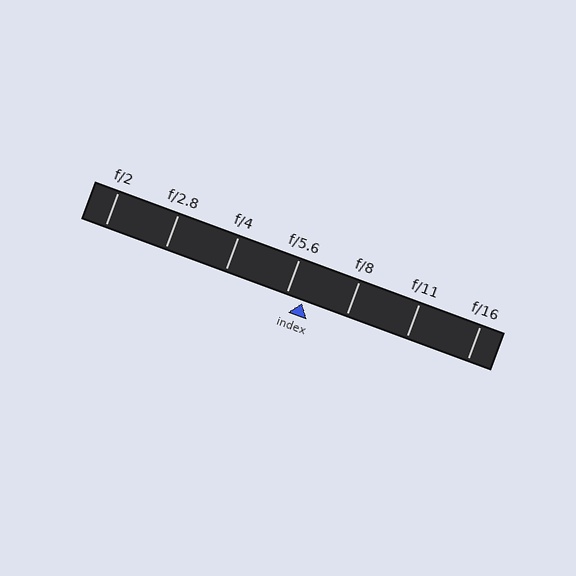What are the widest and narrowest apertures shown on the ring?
The widest aperture shown is f/2 and the narrowest is f/16.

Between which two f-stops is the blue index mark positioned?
The index mark is between f/5.6 and f/8.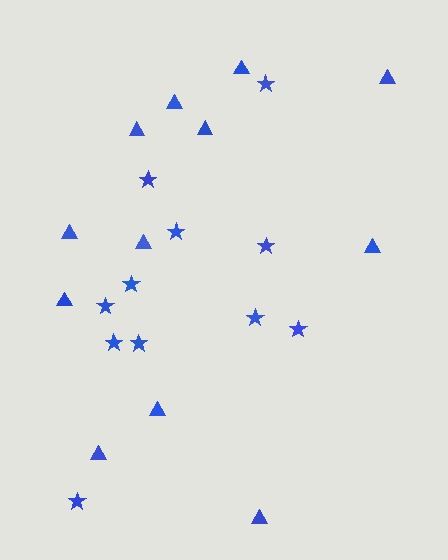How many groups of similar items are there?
There are 2 groups: one group of triangles (12) and one group of stars (11).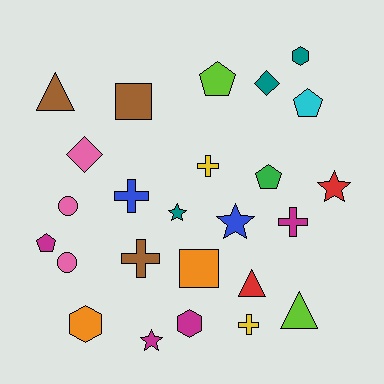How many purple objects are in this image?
There are no purple objects.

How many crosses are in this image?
There are 5 crosses.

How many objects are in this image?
There are 25 objects.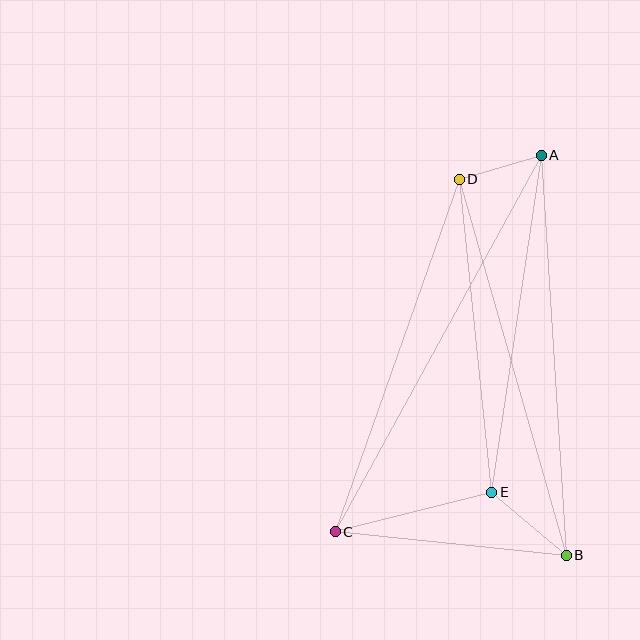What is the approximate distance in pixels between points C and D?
The distance between C and D is approximately 374 pixels.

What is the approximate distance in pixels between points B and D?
The distance between B and D is approximately 391 pixels.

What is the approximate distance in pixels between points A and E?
The distance between A and E is approximately 340 pixels.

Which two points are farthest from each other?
Points A and C are farthest from each other.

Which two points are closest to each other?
Points A and D are closest to each other.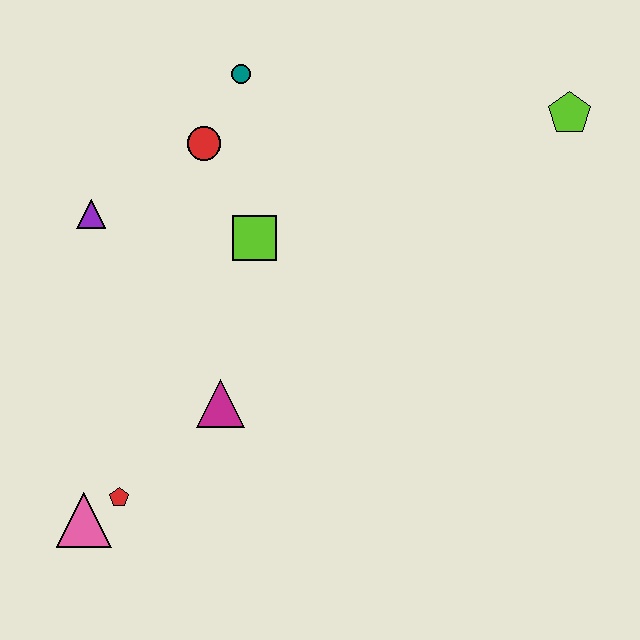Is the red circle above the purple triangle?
Yes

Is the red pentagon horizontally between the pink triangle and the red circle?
Yes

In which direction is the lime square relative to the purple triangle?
The lime square is to the right of the purple triangle.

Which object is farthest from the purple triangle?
The lime pentagon is farthest from the purple triangle.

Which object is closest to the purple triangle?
The red circle is closest to the purple triangle.